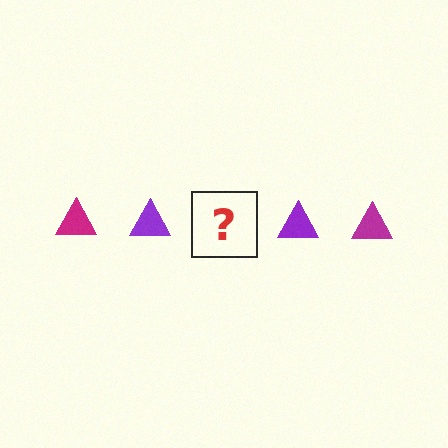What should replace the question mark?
The question mark should be replaced with a magenta triangle.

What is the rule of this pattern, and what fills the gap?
The rule is that the pattern cycles through magenta, purple triangles. The gap should be filled with a magenta triangle.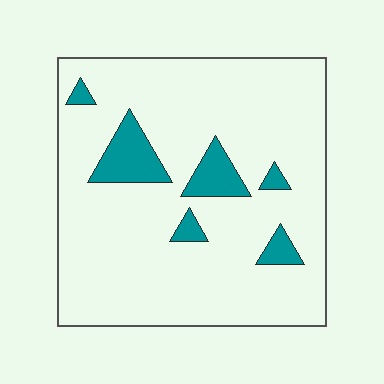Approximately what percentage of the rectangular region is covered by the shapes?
Approximately 10%.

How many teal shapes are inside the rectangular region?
6.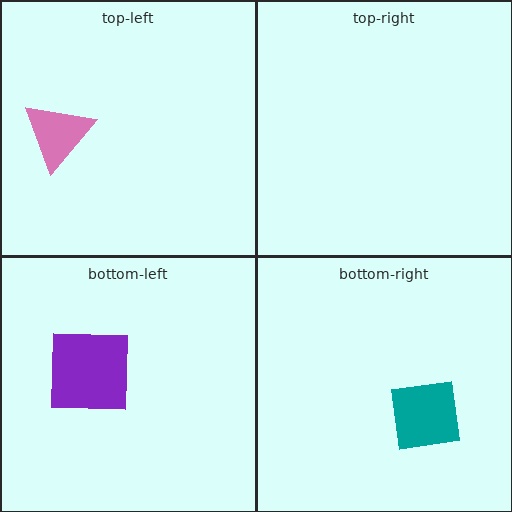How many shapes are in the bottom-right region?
1.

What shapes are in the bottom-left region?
The purple square.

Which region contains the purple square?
The bottom-left region.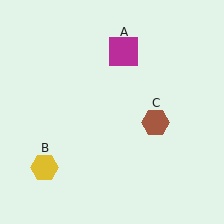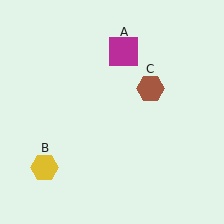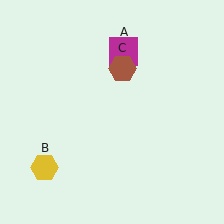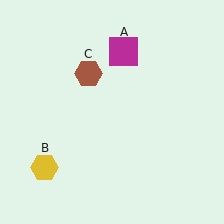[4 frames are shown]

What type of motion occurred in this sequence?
The brown hexagon (object C) rotated counterclockwise around the center of the scene.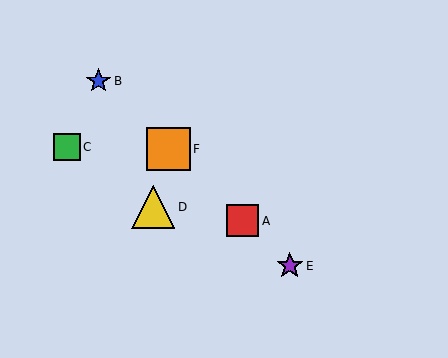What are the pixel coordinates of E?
Object E is at (290, 266).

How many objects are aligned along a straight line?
4 objects (A, B, E, F) are aligned along a straight line.